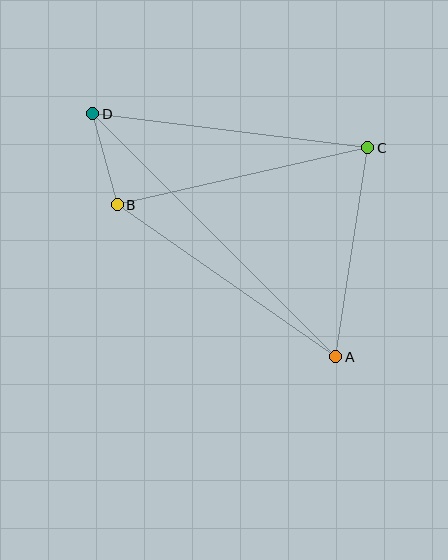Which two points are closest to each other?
Points B and D are closest to each other.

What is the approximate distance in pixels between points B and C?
The distance between B and C is approximately 257 pixels.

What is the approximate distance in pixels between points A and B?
The distance between A and B is approximately 266 pixels.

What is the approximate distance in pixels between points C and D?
The distance between C and D is approximately 277 pixels.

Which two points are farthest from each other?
Points A and D are farthest from each other.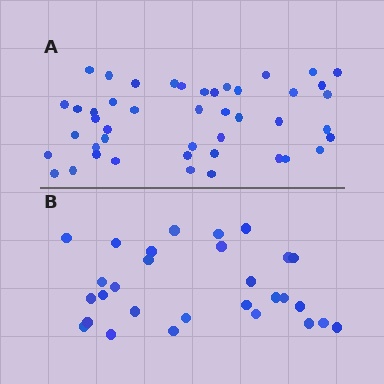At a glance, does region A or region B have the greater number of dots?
Region A (the top region) has more dots.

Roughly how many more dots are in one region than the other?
Region A has approximately 15 more dots than region B.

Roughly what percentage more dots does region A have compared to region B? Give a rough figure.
About 55% more.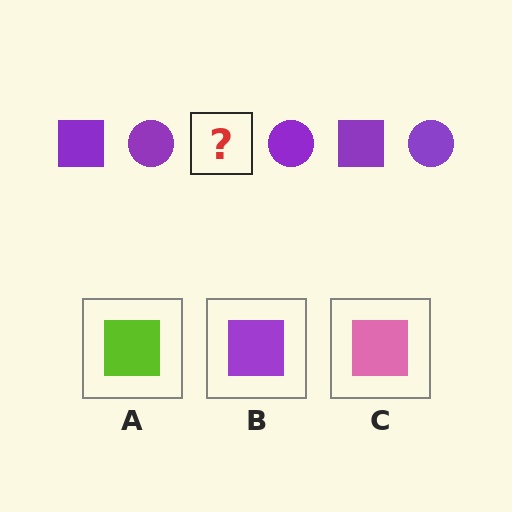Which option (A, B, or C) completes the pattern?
B.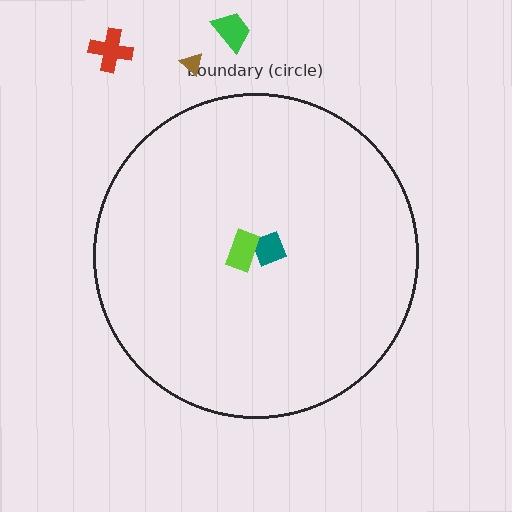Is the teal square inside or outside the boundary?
Inside.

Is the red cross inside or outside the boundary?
Outside.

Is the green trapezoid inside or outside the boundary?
Outside.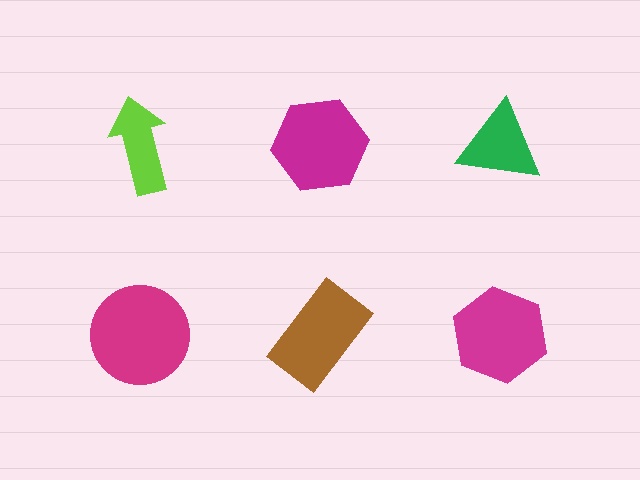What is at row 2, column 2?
A brown rectangle.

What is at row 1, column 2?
A magenta hexagon.